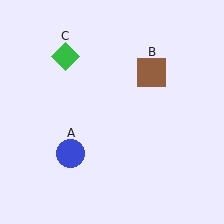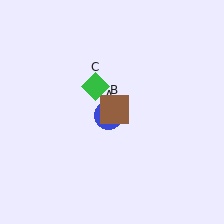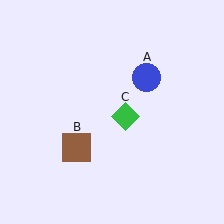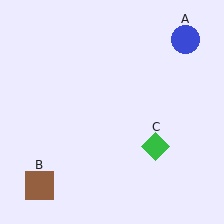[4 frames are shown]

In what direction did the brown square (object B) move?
The brown square (object B) moved down and to the left.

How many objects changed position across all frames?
3 objects changed position: blue circle (object A), brown square (object B), green diamond (object C).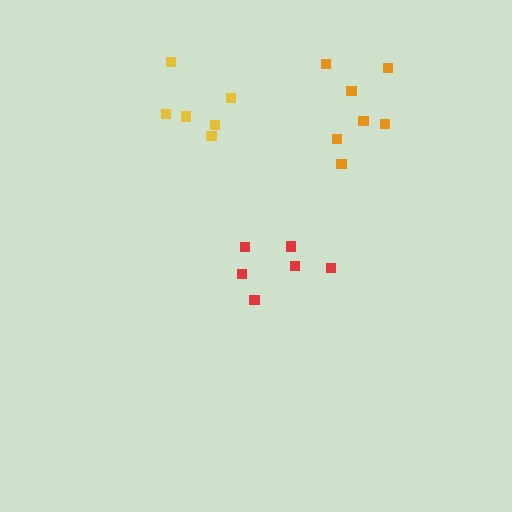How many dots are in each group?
Group 1: 7 dots, Group 2: 6 dots, Group 3: 6 dots (19 total).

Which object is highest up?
The orange cluster is topmost.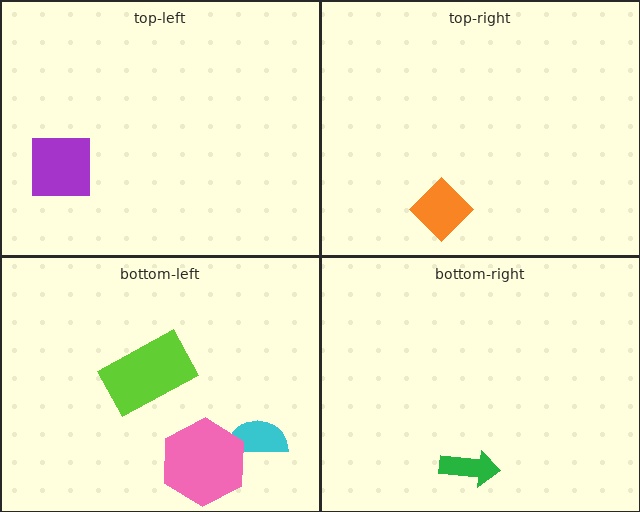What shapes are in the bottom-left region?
The cyan semicircle, the pink hexagon, the lime rectangle.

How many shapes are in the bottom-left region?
3.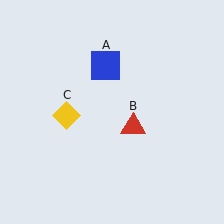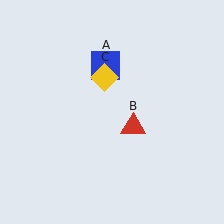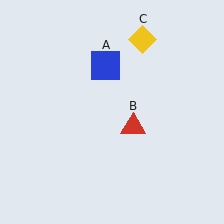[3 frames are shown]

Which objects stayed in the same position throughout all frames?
Blue square (object A) and red triangle (object B) remained stationary.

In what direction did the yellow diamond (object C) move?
The yellow diamond (object C) moved up and to the right.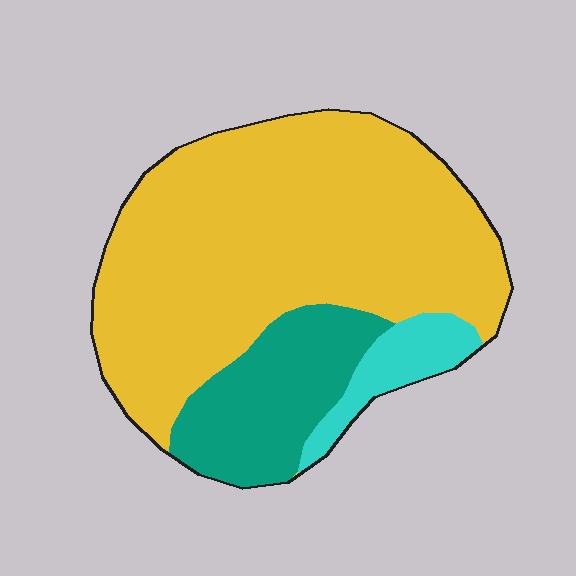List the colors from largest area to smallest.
From largest to smallest: yellow, teal, cyan.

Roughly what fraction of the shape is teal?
Teal covers 20% of the shape.